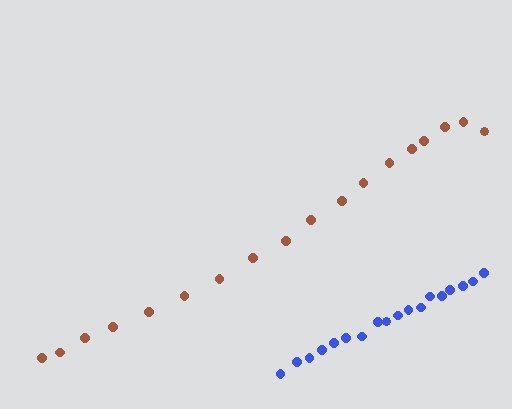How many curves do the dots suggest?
There are 2 distinct paths.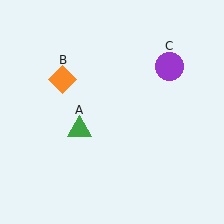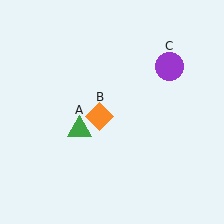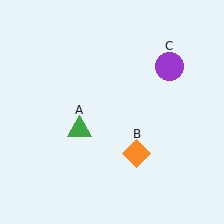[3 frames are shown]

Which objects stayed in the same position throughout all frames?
Green triangle (object A) and purple circle (object C) remained stationary.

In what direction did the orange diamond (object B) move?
The orange diamond (object B) moved down and to the right.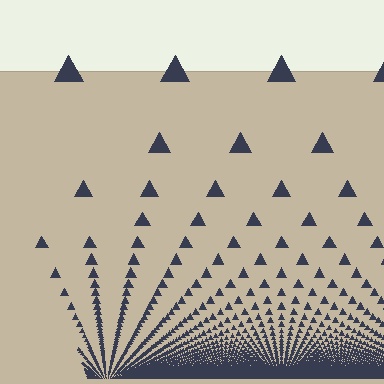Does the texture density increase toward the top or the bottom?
Density increases toward the bottom.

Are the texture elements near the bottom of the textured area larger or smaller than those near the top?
Smaller. The gradient is inverted — elements near the bottom are smaller and denser.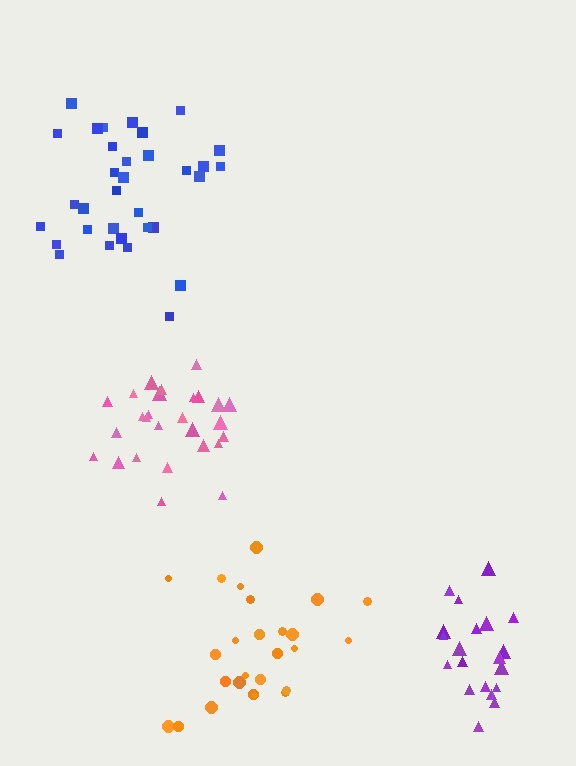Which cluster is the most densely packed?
Purple.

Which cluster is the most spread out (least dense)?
Orange.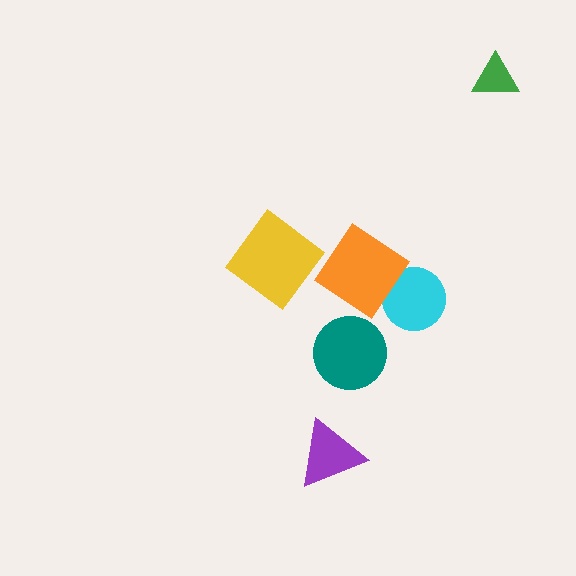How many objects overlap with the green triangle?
0 objects overlap with the green triangle.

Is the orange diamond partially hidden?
No, no other shape covers it.